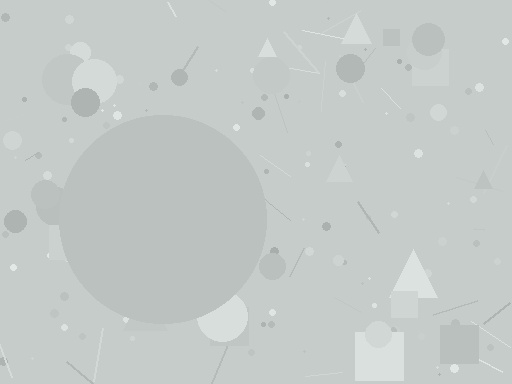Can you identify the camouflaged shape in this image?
The camouflaged shape is a circle.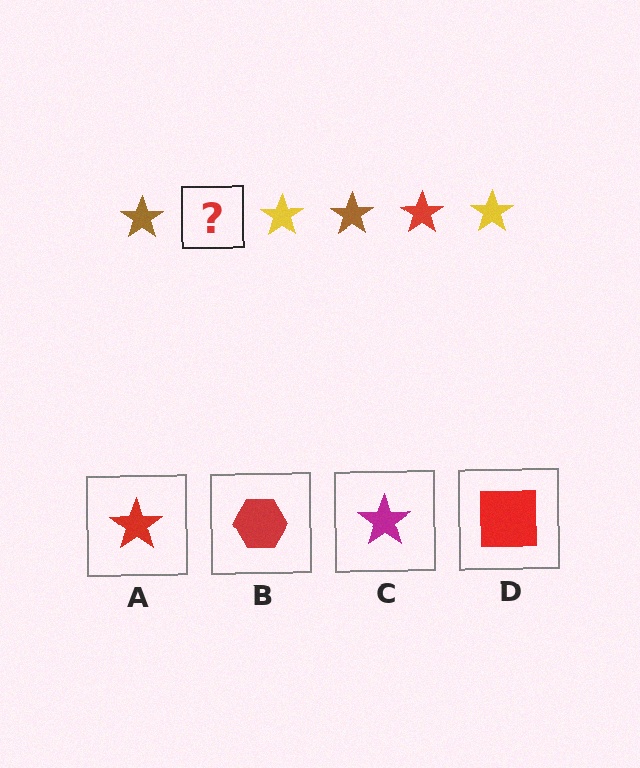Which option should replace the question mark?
Option A.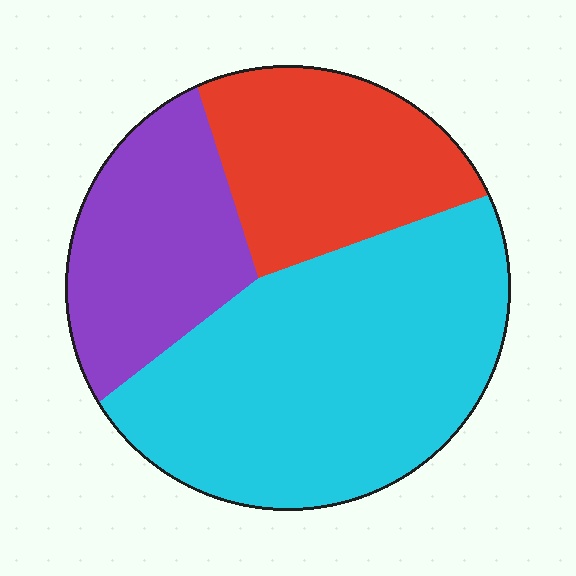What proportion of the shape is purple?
Purple covers about 25% of the shape.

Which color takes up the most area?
Cyan, at roughly 50%.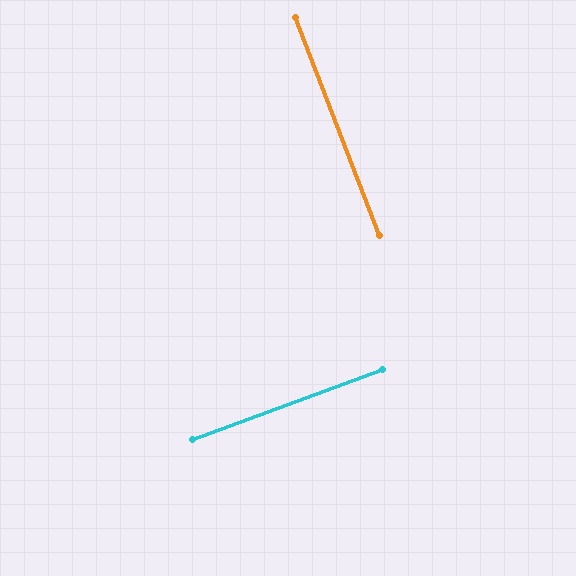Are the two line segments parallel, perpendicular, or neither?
Perpendicular — they meet at approximately 89°.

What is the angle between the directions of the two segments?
Approximately 89 degrees.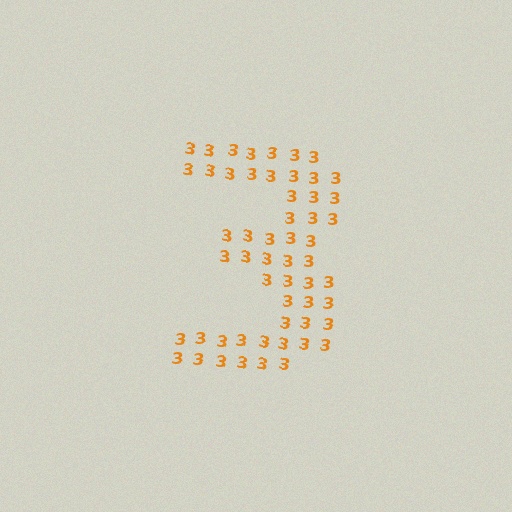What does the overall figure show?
The overall figure shows the digit 3.